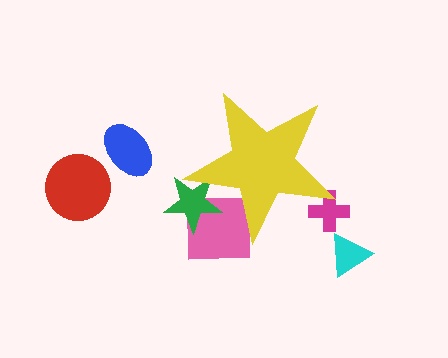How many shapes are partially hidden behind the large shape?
3 shapes are partially hidden.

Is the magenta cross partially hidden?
Yes, the magenta cross is partially hidden behind the yellow star.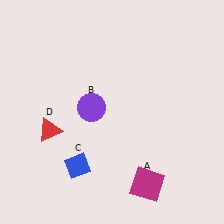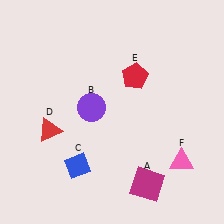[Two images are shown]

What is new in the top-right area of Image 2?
A red pentagon (E) was added in the top-right area of Image 2.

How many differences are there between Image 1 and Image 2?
There are 2 differences between the two images.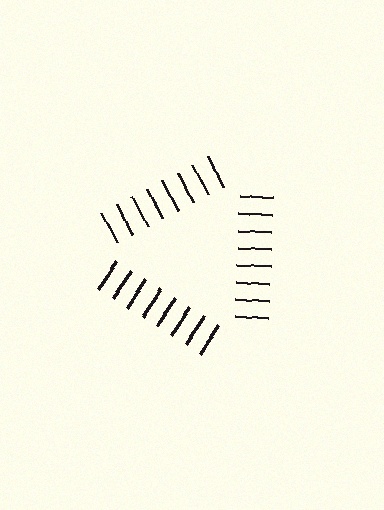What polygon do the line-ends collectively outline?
An illusory triangle — the line segments terminate on its edges but no continuous stroke is drawn.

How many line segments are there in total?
24 — 8 along each of the 3 edges.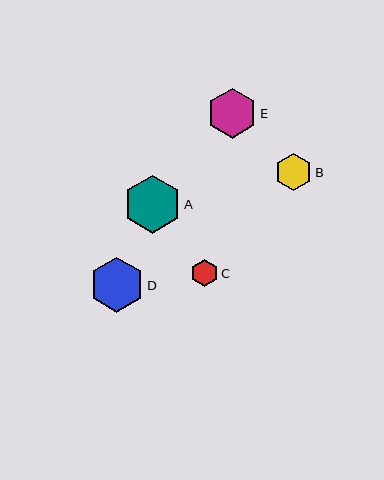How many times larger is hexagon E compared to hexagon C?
Hexagon E is approximately 1.8 times the size of hexagon C.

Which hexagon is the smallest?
Hexagon C is the smallest with a size of approximately 27 pixels.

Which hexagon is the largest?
Hexagon A is the largest with a size of approximately 58 pixels.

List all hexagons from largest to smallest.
From largest to smallest: A, D, E, B, C.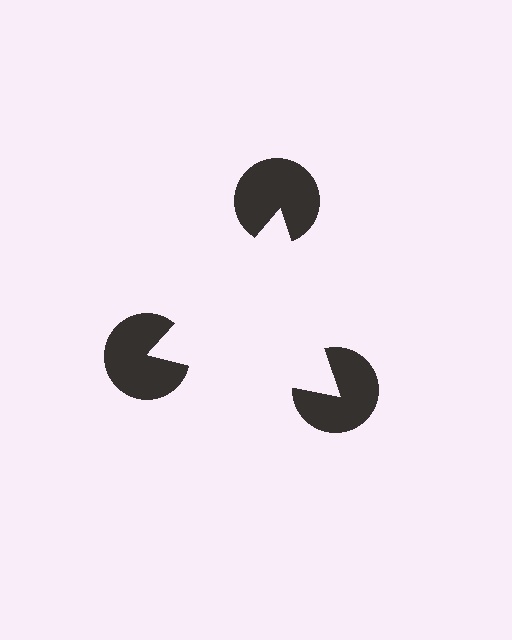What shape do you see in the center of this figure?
An illusory triangle — its edges are inferred from the aligned wedge cuts in the pac-man discs, not physically drawn.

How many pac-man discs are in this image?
There are 3 — one at each vertex of the illusory triangle.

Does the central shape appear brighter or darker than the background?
It typically appears slightly brighter than the background, even though no actual brightness change is drawn.